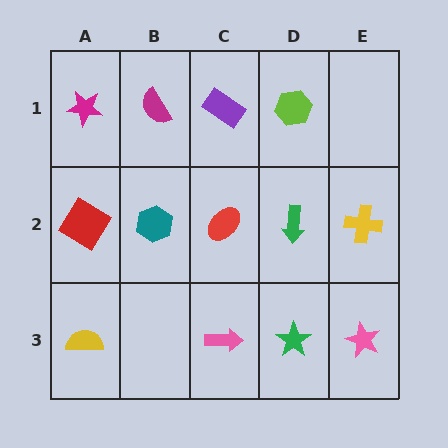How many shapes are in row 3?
4 shapes.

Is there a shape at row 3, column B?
No, that cell is empty.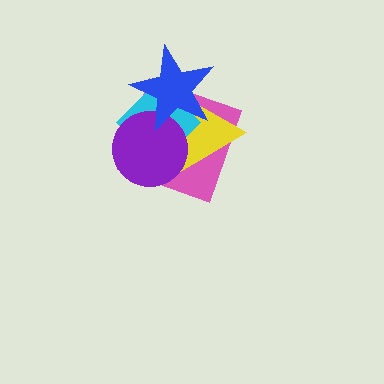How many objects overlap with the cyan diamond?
4 objects overlap with the cyan diamond.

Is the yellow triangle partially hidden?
Yes, it is partially covered by another shape.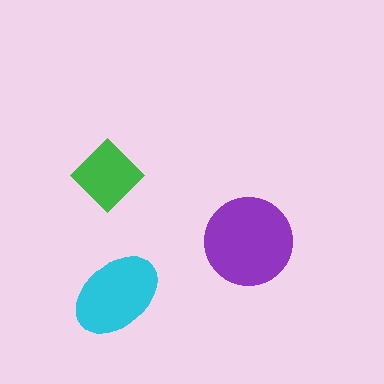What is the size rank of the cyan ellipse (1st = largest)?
2nd.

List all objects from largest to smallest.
The purple circle, the cyan ellipse, the green diamond.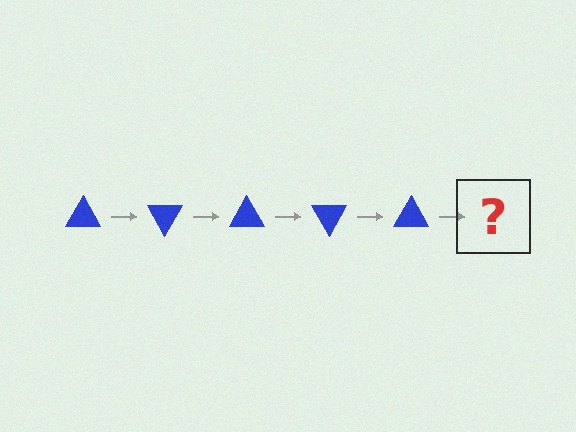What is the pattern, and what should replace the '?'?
The pattern is that the triangle rotates 60 degrees each step. The '?' should be a blue triangle rotated 300 degrees.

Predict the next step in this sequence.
The next step is a blue triangle rotated 300 degrees.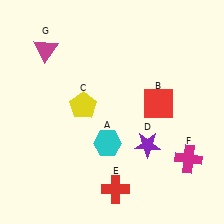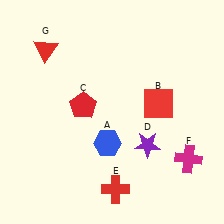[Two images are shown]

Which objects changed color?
A changed from cyan to blue. C changed from yellow to red. G changed from magenta to red.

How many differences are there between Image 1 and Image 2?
There are 3 differences between the two images.